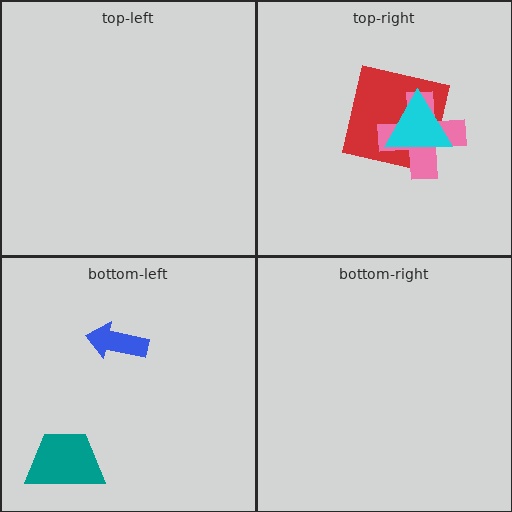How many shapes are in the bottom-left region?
2.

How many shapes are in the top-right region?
3.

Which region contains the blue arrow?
The bottom-left region.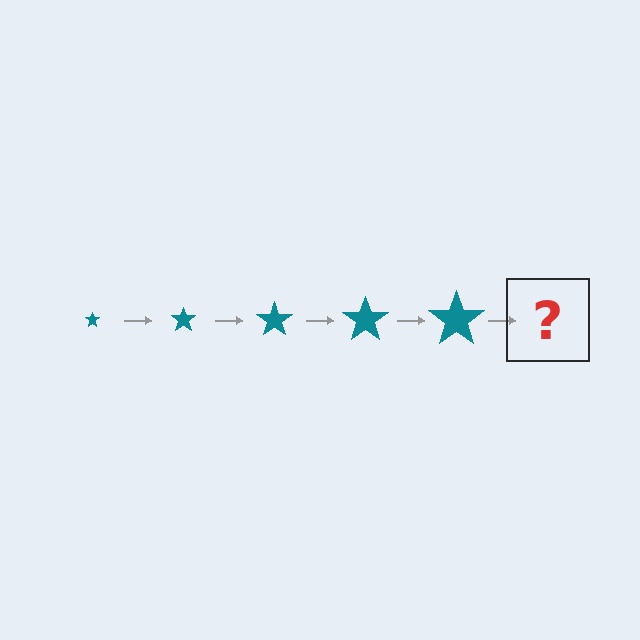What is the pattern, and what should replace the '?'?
The pattern is that the star gets progressively larger each step. The '?' should be a teal star, larger than the previous one.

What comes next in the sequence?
The next element should be a teal star, larger than the previous one.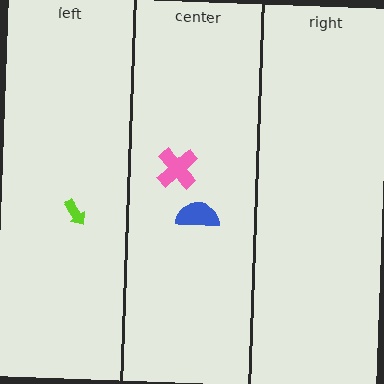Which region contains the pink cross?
The center region.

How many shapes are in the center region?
2.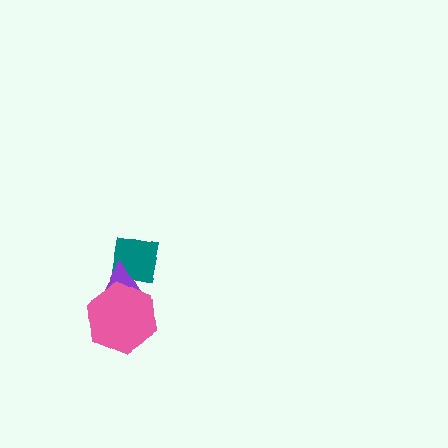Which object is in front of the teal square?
The purple triangle is in front of the teal square.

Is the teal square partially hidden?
Yes, it is partially covered by another shape.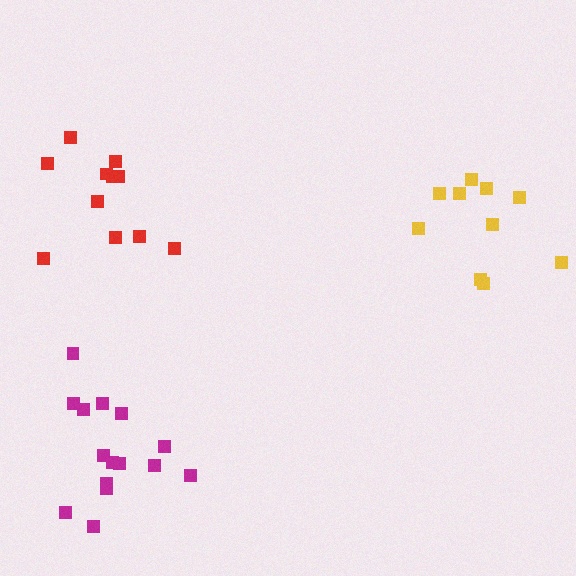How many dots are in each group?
Group 1: 10 dots, Group 2: 15 dots, Group 3: 11 dots (36 total).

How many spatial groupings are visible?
There are 3 spatial groupings.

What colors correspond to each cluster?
The clusters are colored: yellow, magenta, red.